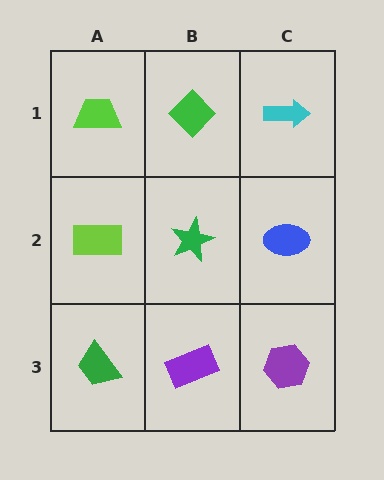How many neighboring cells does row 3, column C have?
2.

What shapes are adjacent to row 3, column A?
A lime rectangle (row 2, column A), a purple rectangle (row 3, column B).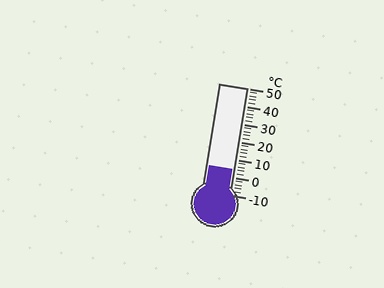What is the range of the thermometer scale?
The thermometer scale ranges from -10°C to 50°C.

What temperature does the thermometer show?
The thermometer shows approximately 4°C.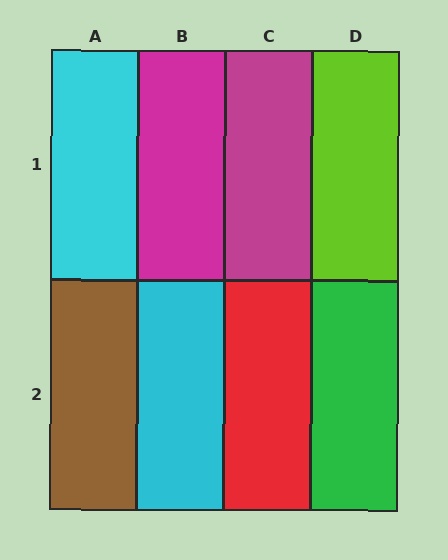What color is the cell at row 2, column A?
Brown.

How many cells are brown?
1 cell is brown.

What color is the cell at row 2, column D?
Green.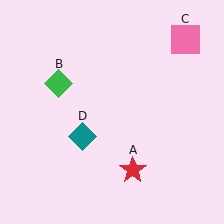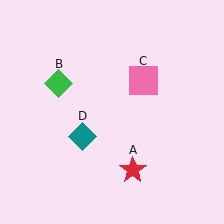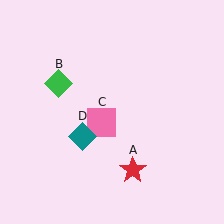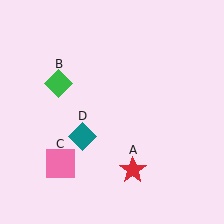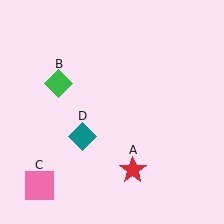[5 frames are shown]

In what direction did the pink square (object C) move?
The pink square (object C) moved down and to the left.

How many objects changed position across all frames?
1 object changed position: pink square (object C).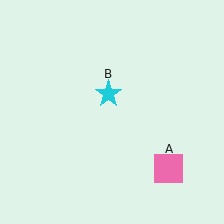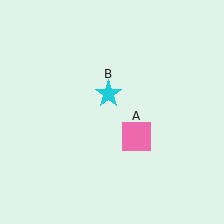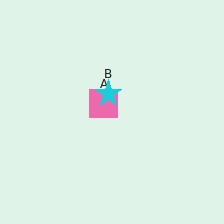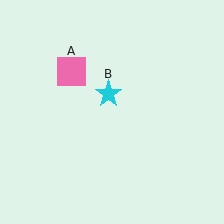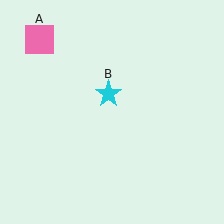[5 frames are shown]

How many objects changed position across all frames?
1 object changed position: pink square (object A).